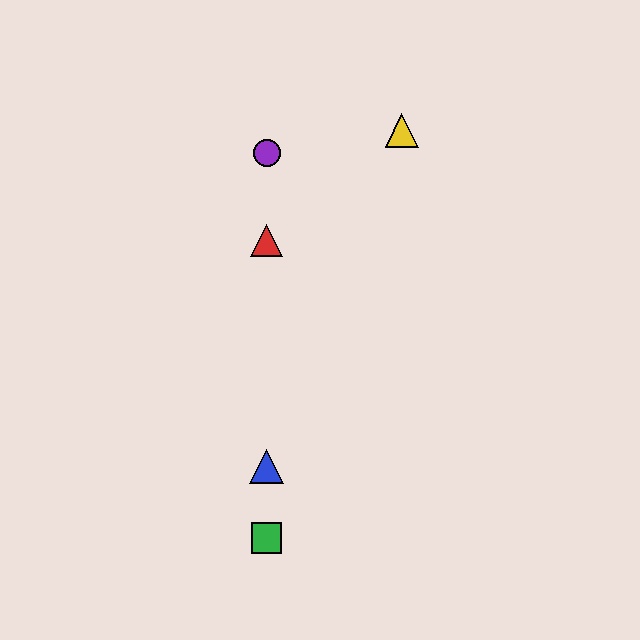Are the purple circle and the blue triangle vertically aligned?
Yes, both are at x≈267.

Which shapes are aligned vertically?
The red triangle, the blue triangle, the green square, the purple circle are aligned vertically.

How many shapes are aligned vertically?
4 shapes (the red triangle, the blue triangle, the green square, the purple circle) are aligned vertically.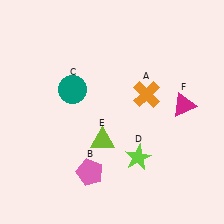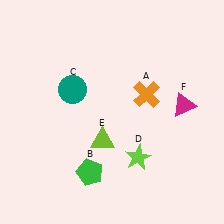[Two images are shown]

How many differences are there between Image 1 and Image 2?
There is 1 difference between the two images.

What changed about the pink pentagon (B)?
In Image 1, B is pink. In Image 2, it changed to green.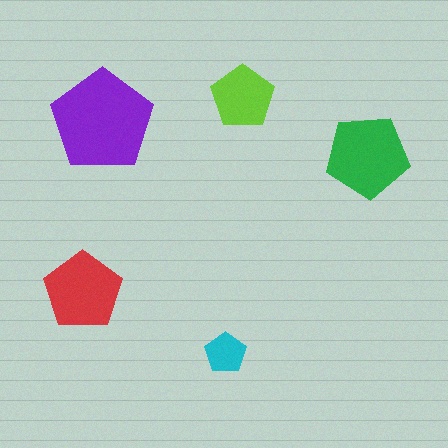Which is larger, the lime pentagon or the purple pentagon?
The purple one.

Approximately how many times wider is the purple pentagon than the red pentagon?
About 1.5 times wider.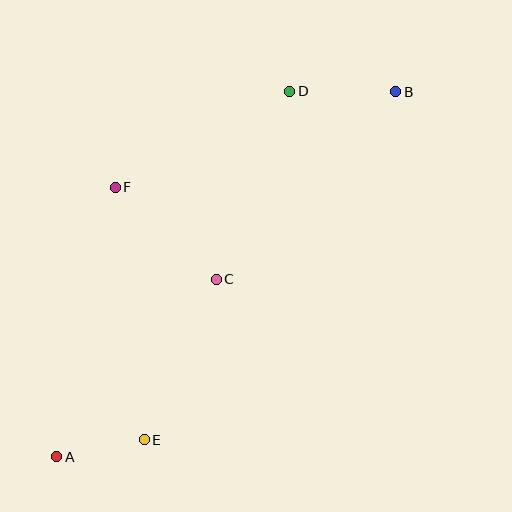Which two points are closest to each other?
Points A and E are closest to each other.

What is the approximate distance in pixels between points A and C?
The distance between A and C is approximately 238 pixels.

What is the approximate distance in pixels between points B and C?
The distance between B and C is approximately 260 pixels.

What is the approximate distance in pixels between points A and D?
The distance between A and D is approximately 433 pixels.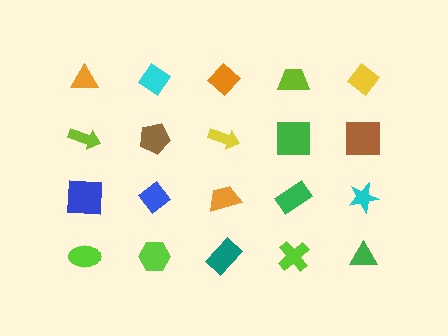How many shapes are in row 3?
5 shapes.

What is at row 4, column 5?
A green triangle.